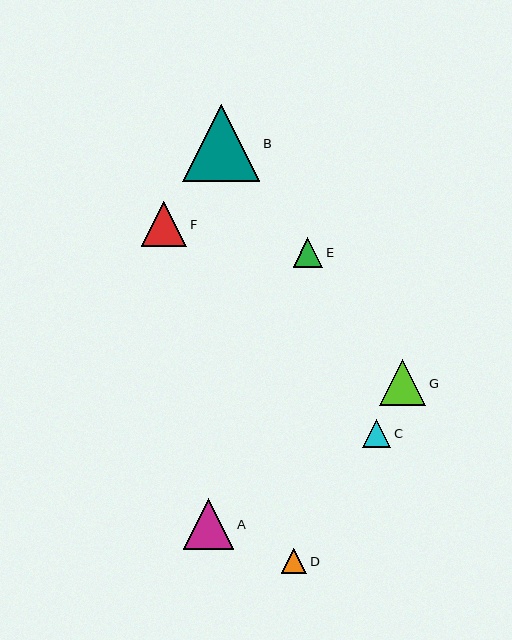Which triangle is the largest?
Triangle B is the largest with a size of approximately 77 pixels.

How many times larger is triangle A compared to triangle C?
Triangle A is approximately 1.8 times the size of triangle C.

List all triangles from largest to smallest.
From largest to smallest: B, A, G, F, E, C, D.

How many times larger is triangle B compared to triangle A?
Triangle B is approximately 1.5 times the size of triangle A.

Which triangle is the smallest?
Triangle D is the smallest with a size of approximately 25 pixels.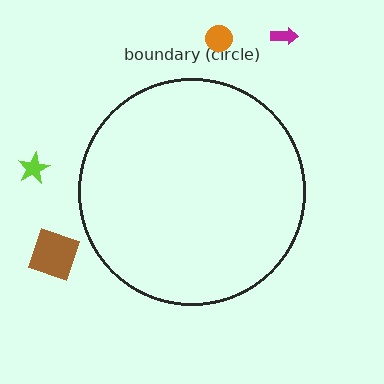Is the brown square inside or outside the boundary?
Outside.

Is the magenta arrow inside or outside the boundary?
Outside.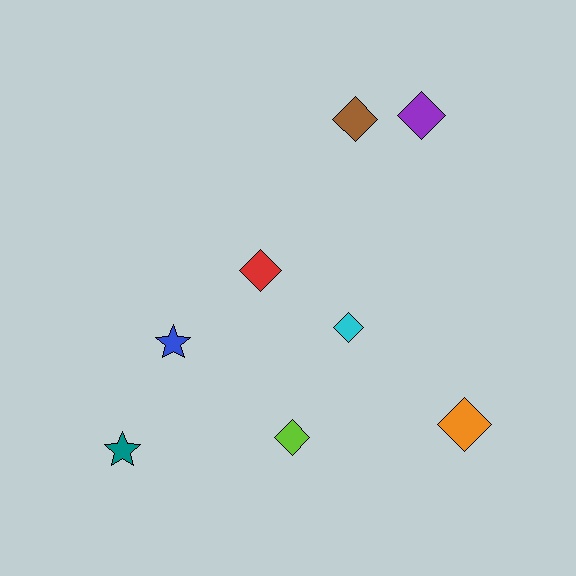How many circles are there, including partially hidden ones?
There are no circles.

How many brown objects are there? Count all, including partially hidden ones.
There is 1 brown object.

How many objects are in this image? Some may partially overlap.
There are 8 objects.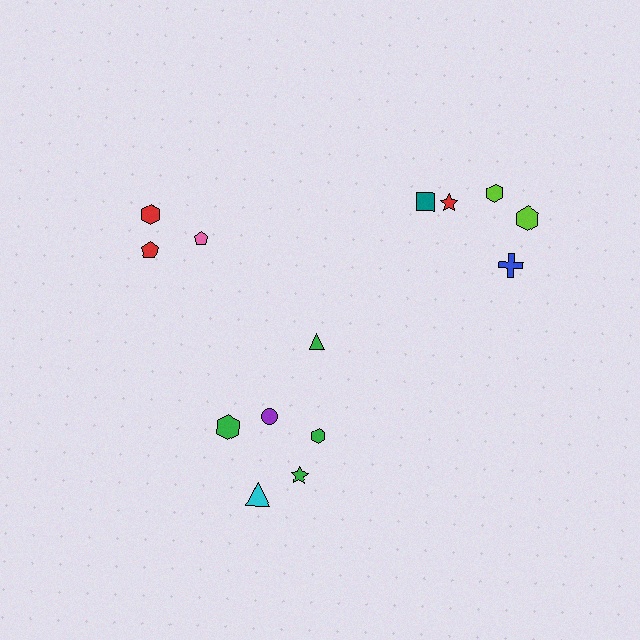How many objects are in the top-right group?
There are 5 objects.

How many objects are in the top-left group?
There are 3 objects.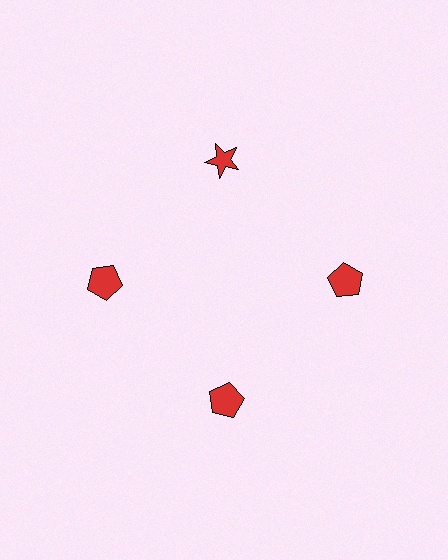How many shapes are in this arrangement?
There are 4 shapes arranged in a ring pattern.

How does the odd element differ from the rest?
It has a different shape: star instead of pentagon.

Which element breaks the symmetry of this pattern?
The red star at roughly the 12 o'clock position breaks the symmetry. All other shapes are red pentagons.